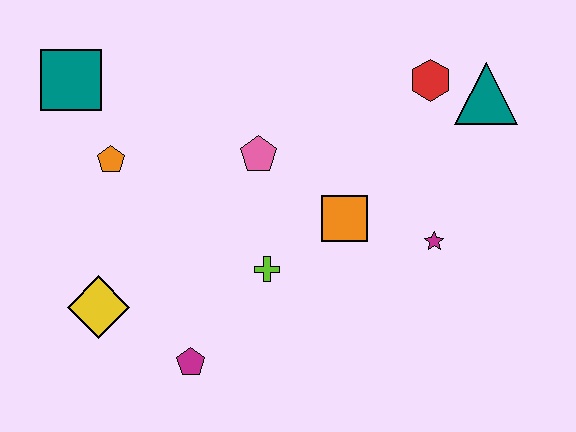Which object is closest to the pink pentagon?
The orange square is closest to the pink pentagon.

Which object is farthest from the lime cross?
The teal triangle is farthest from the lime cross.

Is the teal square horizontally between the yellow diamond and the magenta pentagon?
No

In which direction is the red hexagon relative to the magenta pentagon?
The red hexagon is above the magenta pentagon.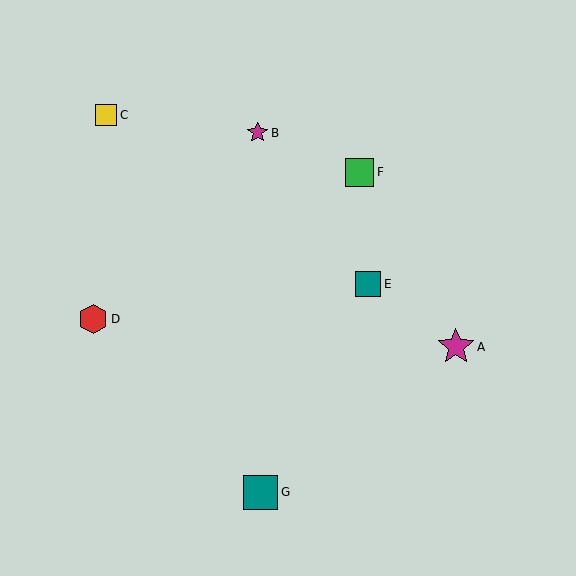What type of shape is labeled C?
Shape C is a yellow square.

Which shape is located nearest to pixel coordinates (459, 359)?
The magenta star (labeled A) at (456, 347) is nearest to that location.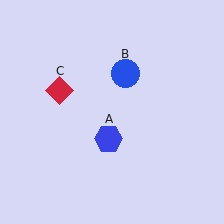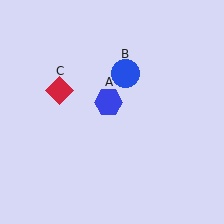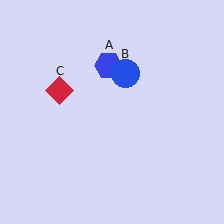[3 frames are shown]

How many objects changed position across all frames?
1 object changed position: blue hexagon (object A).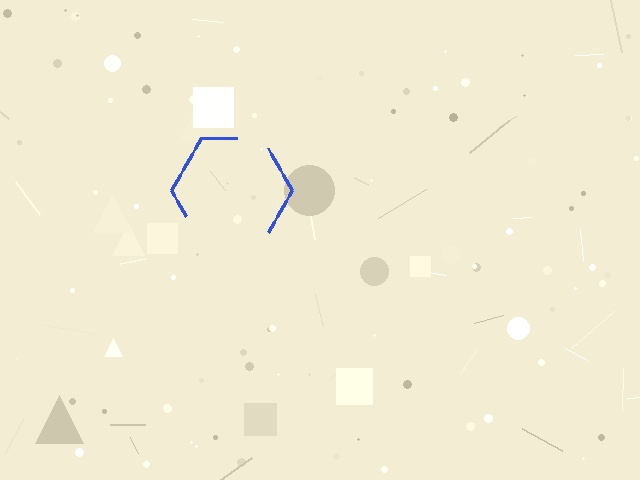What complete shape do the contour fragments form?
The contour fragments form a hexagon.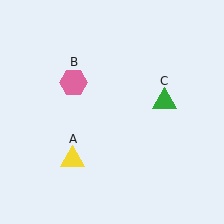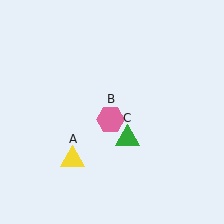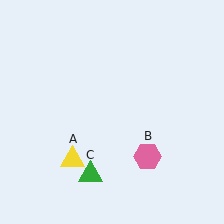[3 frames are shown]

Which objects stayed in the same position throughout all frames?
Yellow triangle (object A) remained stationary.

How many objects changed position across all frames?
2 objects changed position: pink hexagon (object B), green triangle (object C).